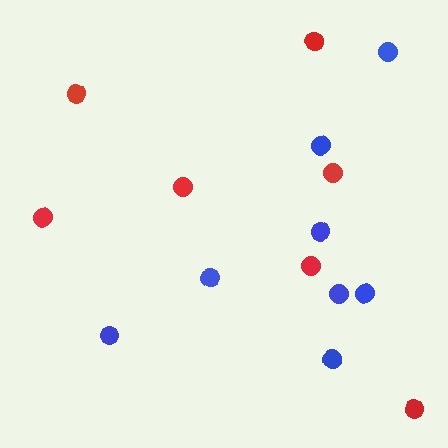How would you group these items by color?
There are 2 groups: one group of red circles (7) and one group of blue circles (8).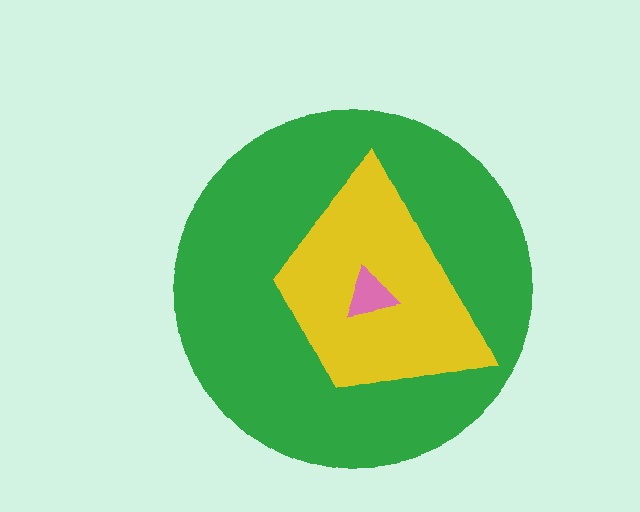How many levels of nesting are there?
3.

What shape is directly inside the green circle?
The yellow trapezoid.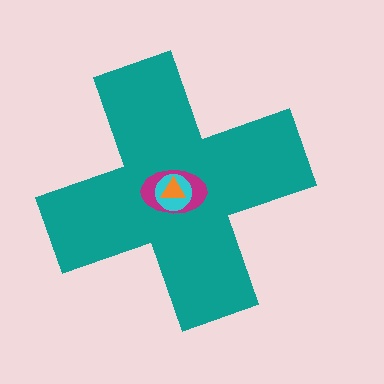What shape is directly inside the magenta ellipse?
The cyan circle.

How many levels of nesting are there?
4.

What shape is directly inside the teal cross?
The magenta ellipse.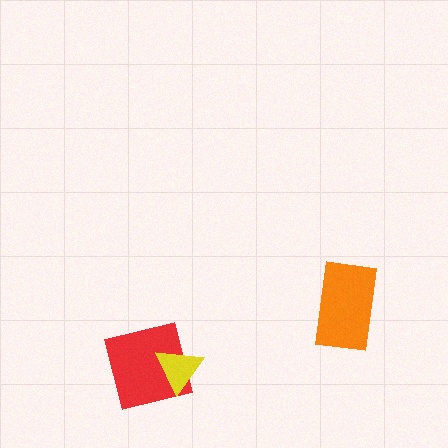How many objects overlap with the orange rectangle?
0 objects overlap with the orange rectangle.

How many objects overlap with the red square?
1 object overlaps with the red square.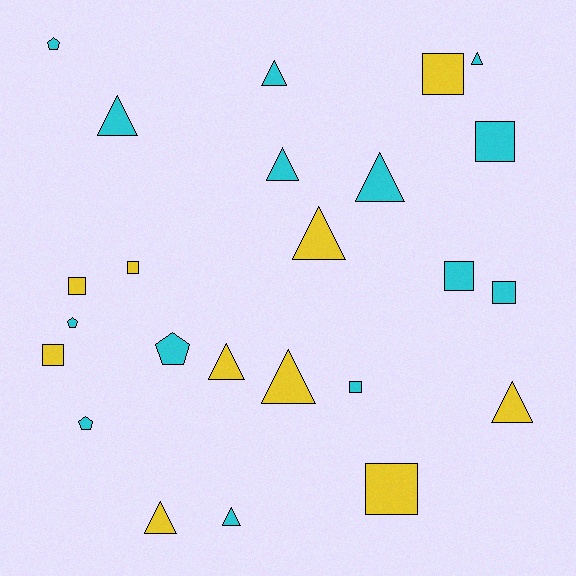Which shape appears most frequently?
Triangle, with 11 objects.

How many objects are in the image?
There are 24 objects.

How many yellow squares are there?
There are 5 yellow squares.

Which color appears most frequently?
Cyan, with 14 objects.